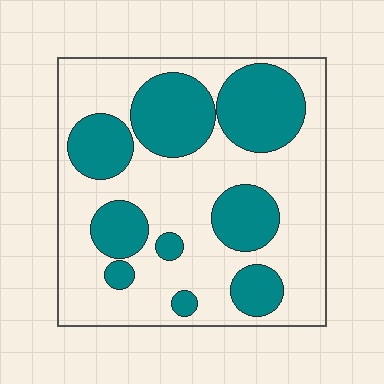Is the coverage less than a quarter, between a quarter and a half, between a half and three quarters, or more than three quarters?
Between a quarter and a half.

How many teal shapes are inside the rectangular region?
9.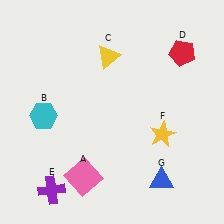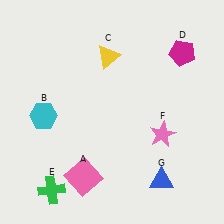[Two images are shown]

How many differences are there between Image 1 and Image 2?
There are 3 differences between the two images.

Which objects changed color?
D changed from red to magenta. E changed from purple to green. F changed from yellow to pink.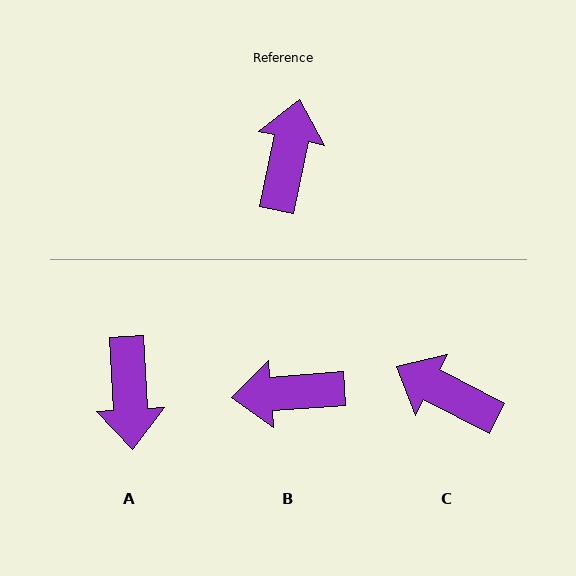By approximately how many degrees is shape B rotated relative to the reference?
Approximately 106 degrees counter-clockwise.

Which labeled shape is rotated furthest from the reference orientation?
A, about 165 degrees away.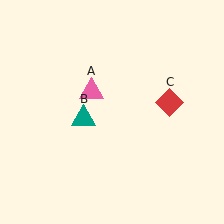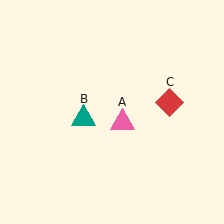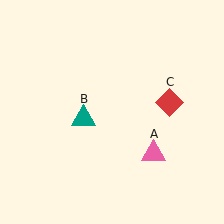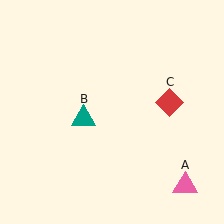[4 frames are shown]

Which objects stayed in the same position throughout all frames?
Teal triangle (object B) and red diamond (object C) remained stationary.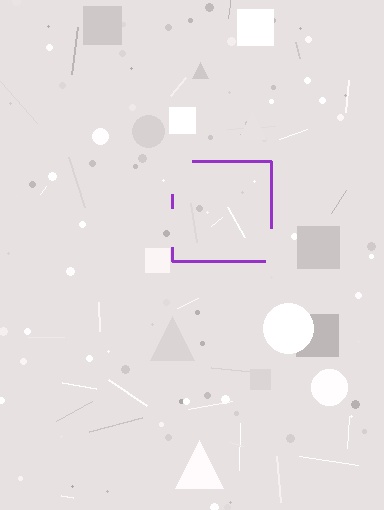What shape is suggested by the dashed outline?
The dashed outline suggests a square.